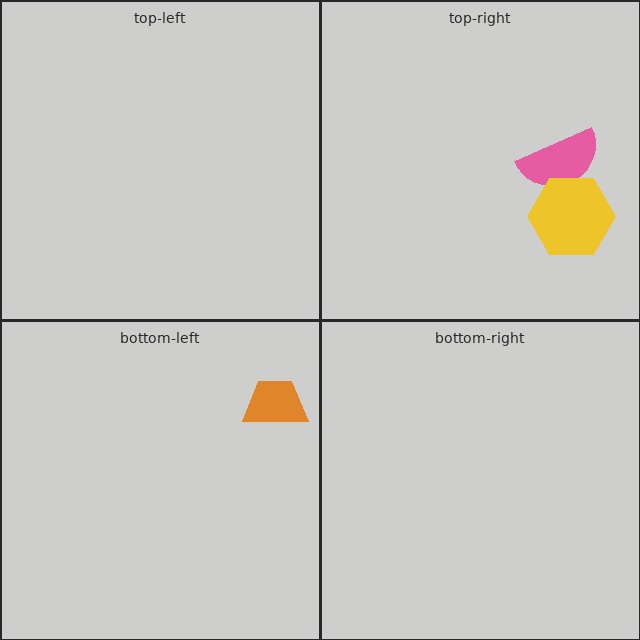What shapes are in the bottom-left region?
The orange trapezoid.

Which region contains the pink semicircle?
The top-right region.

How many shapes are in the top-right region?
2.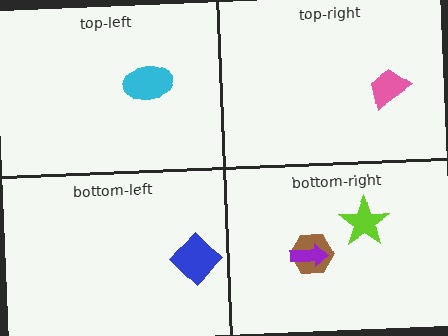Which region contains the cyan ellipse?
The top-left region.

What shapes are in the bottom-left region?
The blue diamond.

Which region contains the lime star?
The bottom-right region.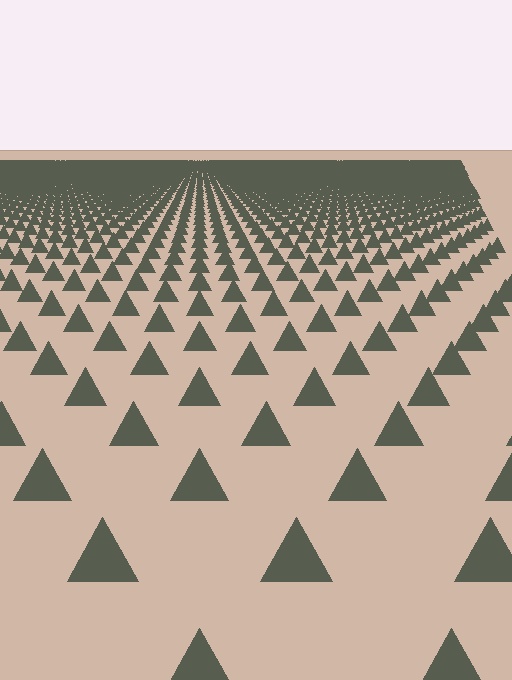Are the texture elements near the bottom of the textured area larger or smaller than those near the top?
Larger. Near the bottom, elements are closer to the viewer and appear at a bigger on-screen size.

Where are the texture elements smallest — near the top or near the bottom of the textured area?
Near the top.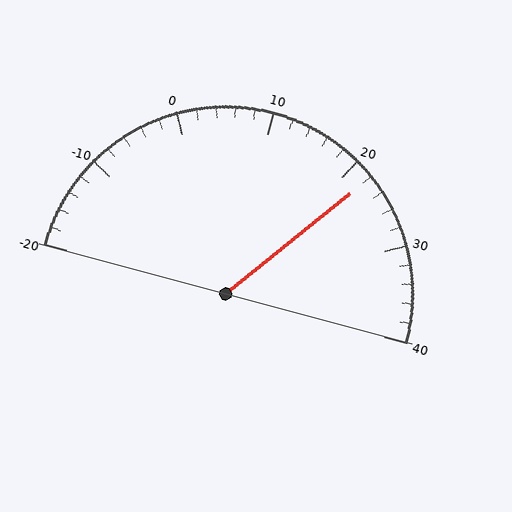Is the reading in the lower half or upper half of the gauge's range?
The reading is in the upper half of the range (-20 to 40).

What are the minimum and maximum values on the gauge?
The gauge ranges from -20 to 40.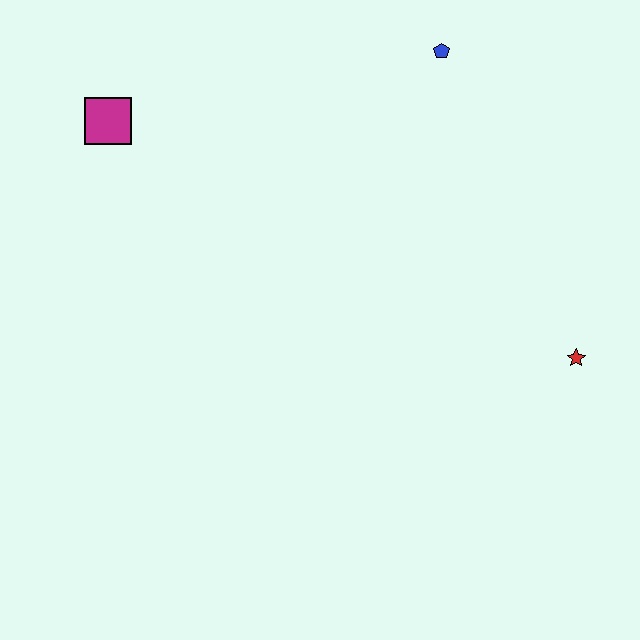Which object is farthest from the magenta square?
The red star is farthest from the magenta square.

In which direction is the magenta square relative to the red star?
The magenta square is to the left of the red star.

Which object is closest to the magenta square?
The blue pentagon is closest to the magenta square.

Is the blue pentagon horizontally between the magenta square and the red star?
Yes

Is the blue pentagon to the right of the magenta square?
Yes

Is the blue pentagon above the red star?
Yes